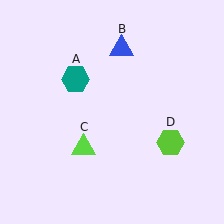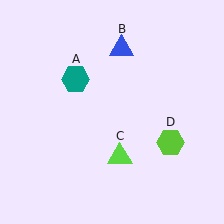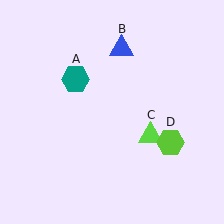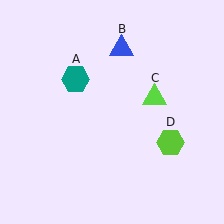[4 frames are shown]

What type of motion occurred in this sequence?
The lime triangle (object C) rotated counterclockwise around the center of the scene.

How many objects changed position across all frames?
1 object changed position: lime triangle (object C).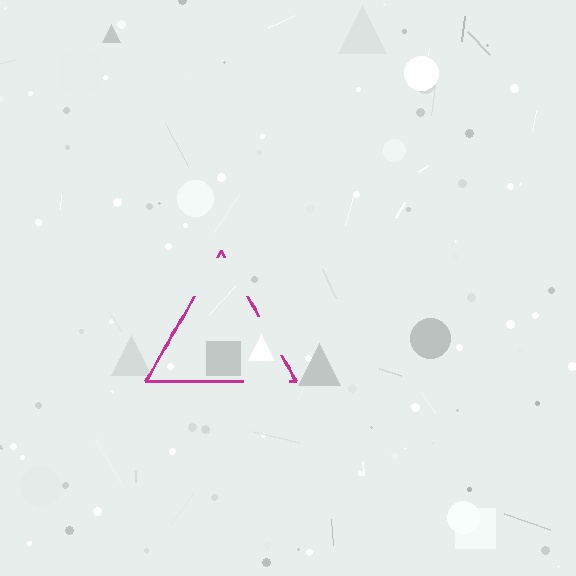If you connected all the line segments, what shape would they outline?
They would outline a triangle.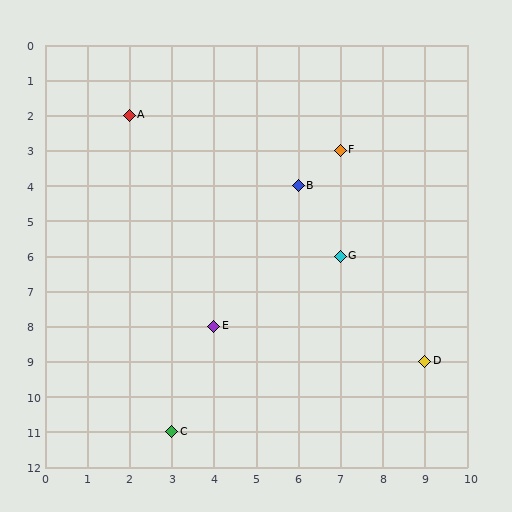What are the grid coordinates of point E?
Point E is at grid coordinates (4, 8).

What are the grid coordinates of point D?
Point D is at grid coordinates (9, 9).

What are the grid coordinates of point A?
Point A is at grid coordinates (2, 2).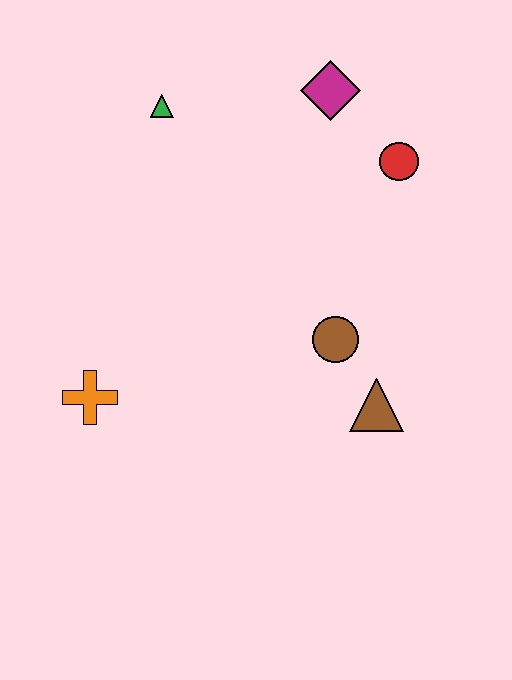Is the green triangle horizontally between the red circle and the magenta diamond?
No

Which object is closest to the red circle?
The magenta diamond is closest to the red circle.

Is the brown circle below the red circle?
Yes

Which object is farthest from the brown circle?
The green triangle is farthest from the brown circle.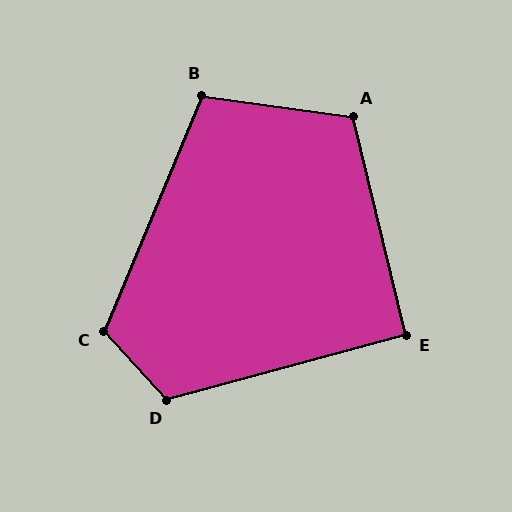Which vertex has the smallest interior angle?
E, at approximately 92 degrees.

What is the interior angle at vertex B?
Approximately 104 degrees (obtuse).